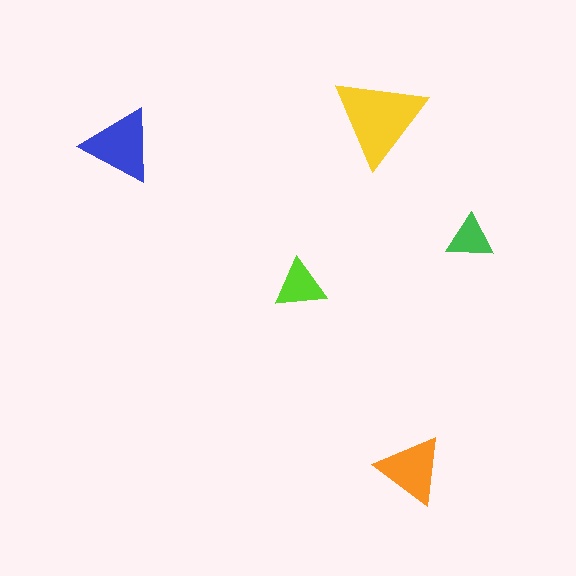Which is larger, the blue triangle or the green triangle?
The blue one.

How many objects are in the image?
There are 5 objects in the image.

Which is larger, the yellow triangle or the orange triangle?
The yellow one.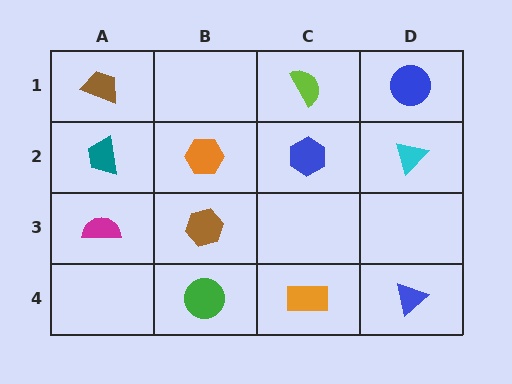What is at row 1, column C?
A lime semicircle.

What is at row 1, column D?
A blue circle.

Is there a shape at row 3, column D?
No, that cell is empty.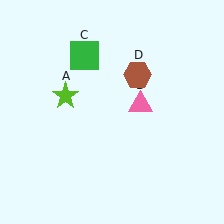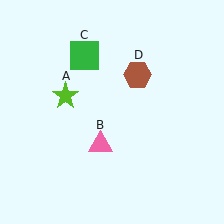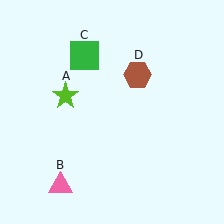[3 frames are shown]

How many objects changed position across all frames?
1 object changed position: pink triangle (object B).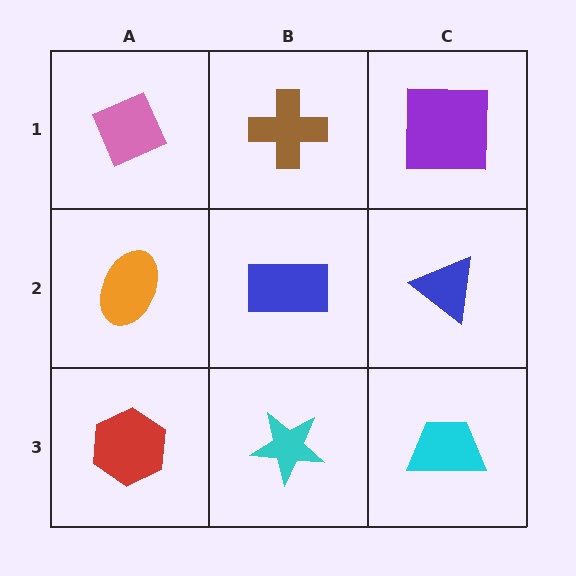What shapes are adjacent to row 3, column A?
An orange ellipse (row 2, column A), a cyan star (row 3, column B).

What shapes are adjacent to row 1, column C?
A blue triangle (row 2, column C), a brown cross (row 1, column B).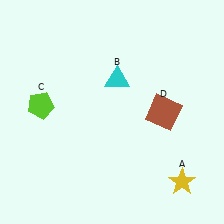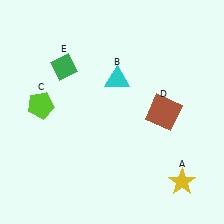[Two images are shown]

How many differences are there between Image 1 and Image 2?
There is 1 difference between the two images.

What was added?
A green diamond (E) was added in Image 2.